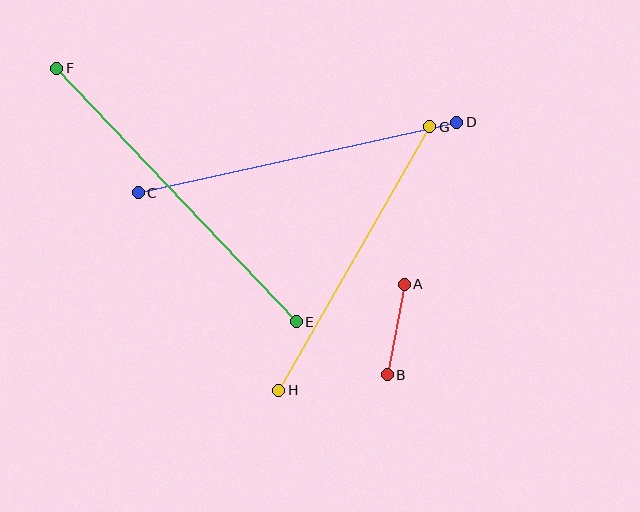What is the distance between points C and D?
The distance is approximately 326 pixels.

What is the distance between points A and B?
The distance is approximately 92 pixels.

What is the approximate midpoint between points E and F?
The midpoint is at approximately (177, 195) pixels.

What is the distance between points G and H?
The distance is approximately 304 pixels.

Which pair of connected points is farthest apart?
Points E and F are farthest apart.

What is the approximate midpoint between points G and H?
The midpoint is at approximately (354, 259) pixels.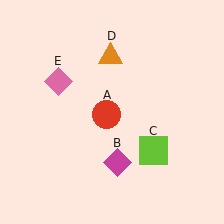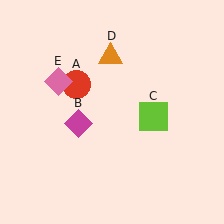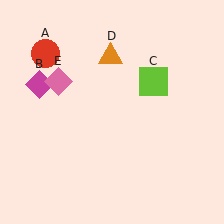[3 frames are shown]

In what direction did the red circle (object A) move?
The red circle (object A) moved up and to the left.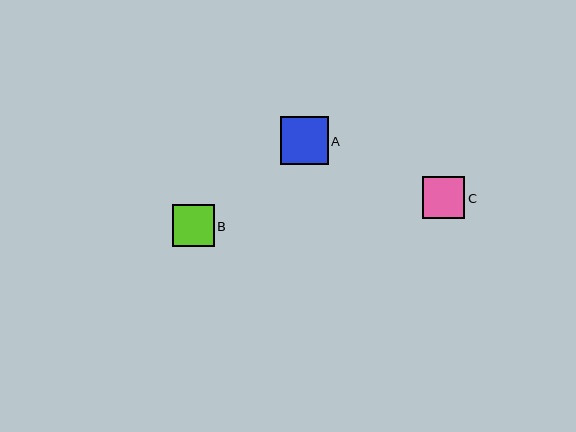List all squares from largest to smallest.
From largest to smallest: A, C, B.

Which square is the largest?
Square A is the largest with a size of approximately 47 pixels.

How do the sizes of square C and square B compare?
Square C and square B are approximately the same size.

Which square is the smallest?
Square B is the smallest with a size of approximately 42 pixels.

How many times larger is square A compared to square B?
Square A is approximately 1.1 times the size of square B.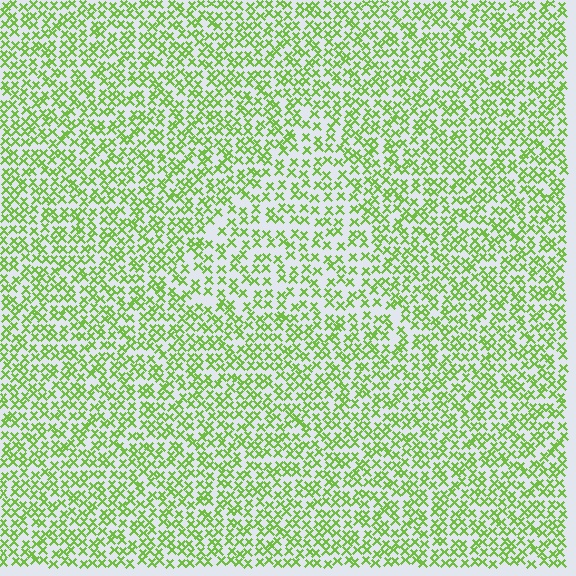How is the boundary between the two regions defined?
The boundary is defined by a change in element density (approximately 1.5x ratio). All elements are the same color, size, and shape.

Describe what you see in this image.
The image contains small lime elements arranged at two different densities. A triangle-shaped region is visible where the elements are less densely packed than the surrounding area.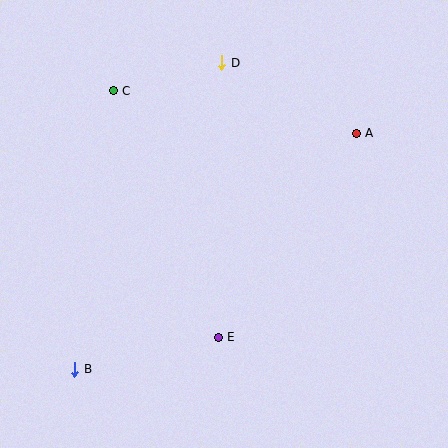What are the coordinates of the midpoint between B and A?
The midpoint between B and A is at (216, 251).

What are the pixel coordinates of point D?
Point D is at (222, 63).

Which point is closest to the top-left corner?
Point C is closest to the top-left corner.